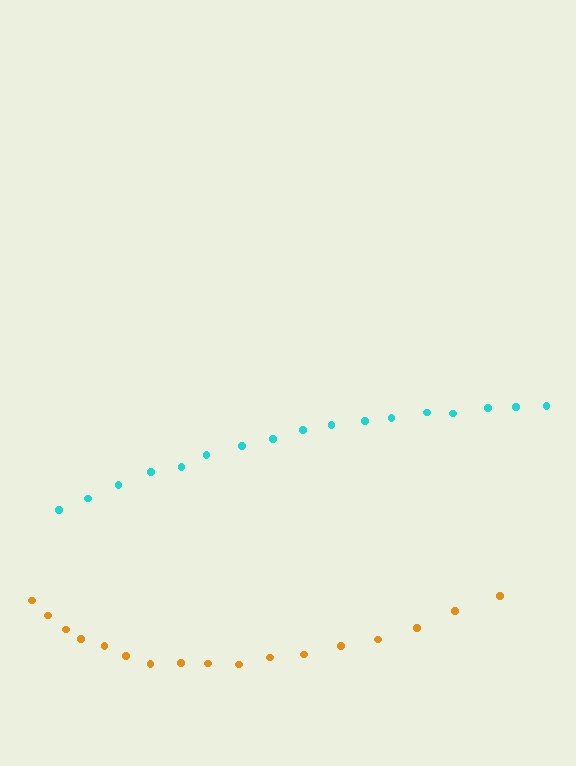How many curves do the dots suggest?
There are 2 distinct paths.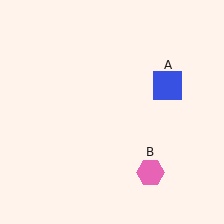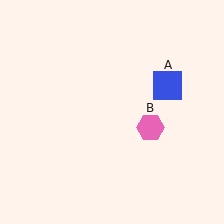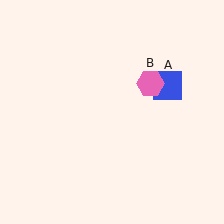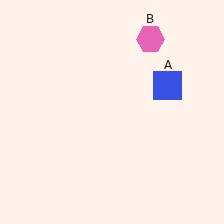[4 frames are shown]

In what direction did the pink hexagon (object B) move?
The pink hexagon (object B) moved up.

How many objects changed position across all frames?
1 object changed position: pink hexagon (object B).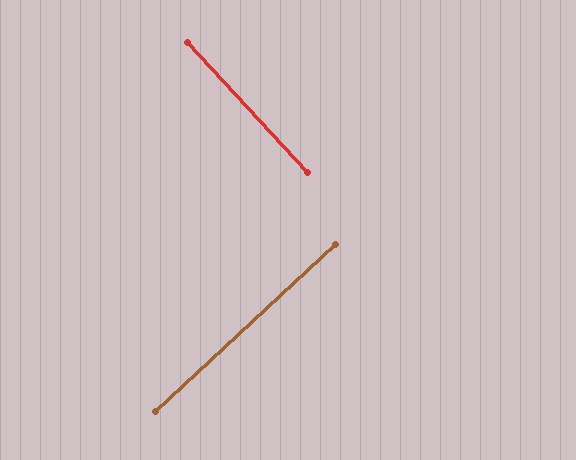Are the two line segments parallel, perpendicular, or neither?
Perpendicular — they meet at approximately 90°.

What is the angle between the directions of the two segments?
Approximately 90 degrees.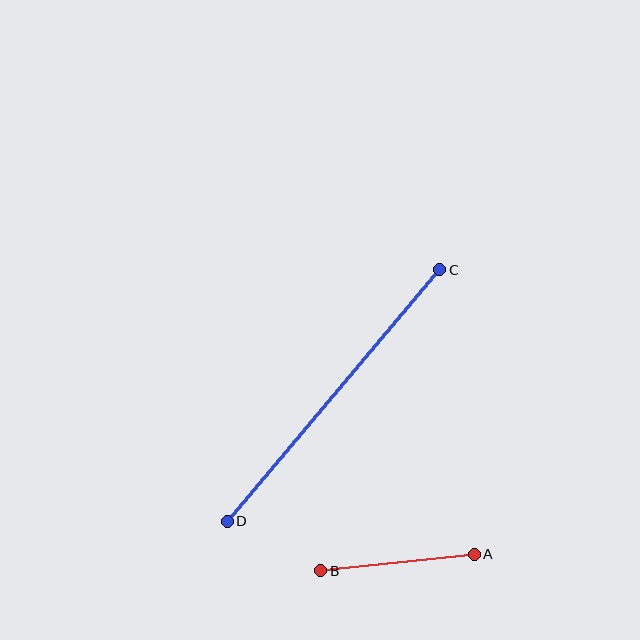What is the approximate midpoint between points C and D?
The midpoint is at approximately (334, 395) pixels.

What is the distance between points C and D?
The distance is approximately 330 pixels.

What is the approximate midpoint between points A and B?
The midpoint is at approximately (397, 562) pixels.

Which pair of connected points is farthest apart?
Points C and D are farthest apart.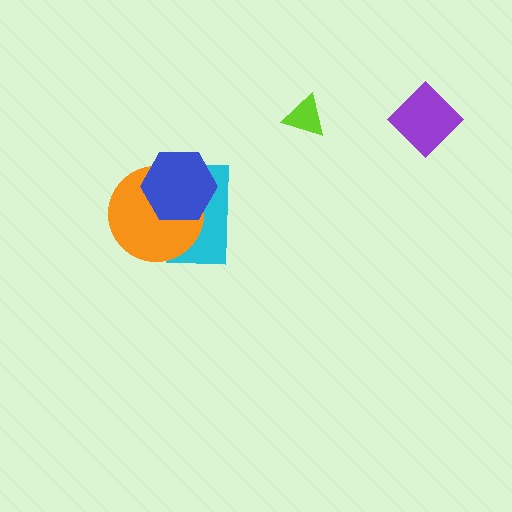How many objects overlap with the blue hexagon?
2 objects overlap with the blue hexagon.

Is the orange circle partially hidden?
Yes, it is partially covered by another shape.